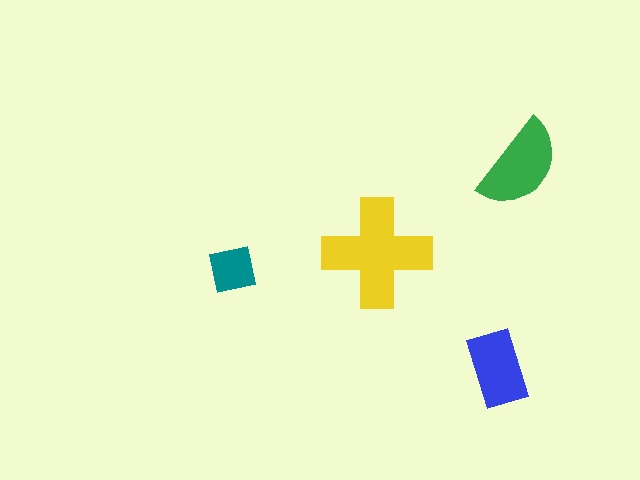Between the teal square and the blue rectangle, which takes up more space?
The blue rectangle.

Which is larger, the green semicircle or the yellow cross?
The yellow cross.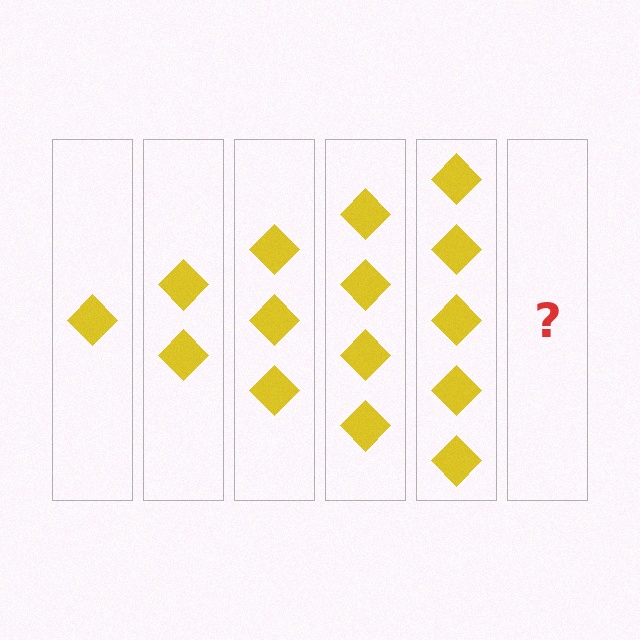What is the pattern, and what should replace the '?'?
The pattern is that each step adds one more diamond. The '?' should be 6 diamonds.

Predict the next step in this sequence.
The next step is 6 diamonds.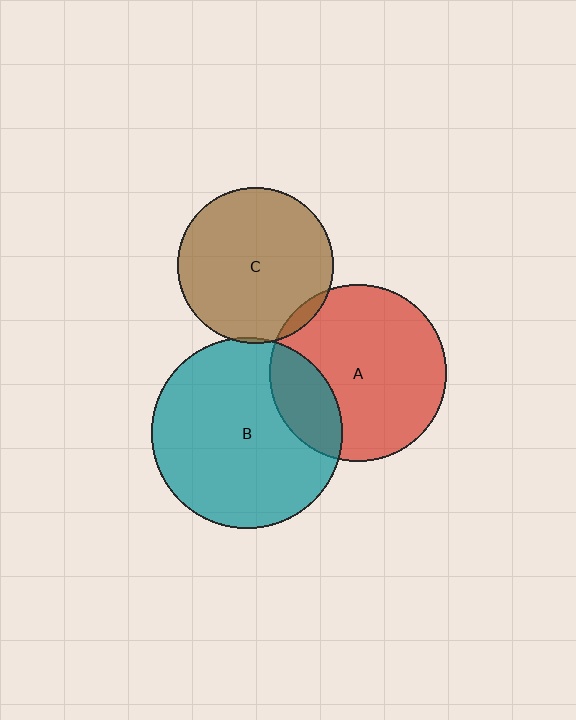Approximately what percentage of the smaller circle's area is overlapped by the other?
Approximately 5%.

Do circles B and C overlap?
Yes.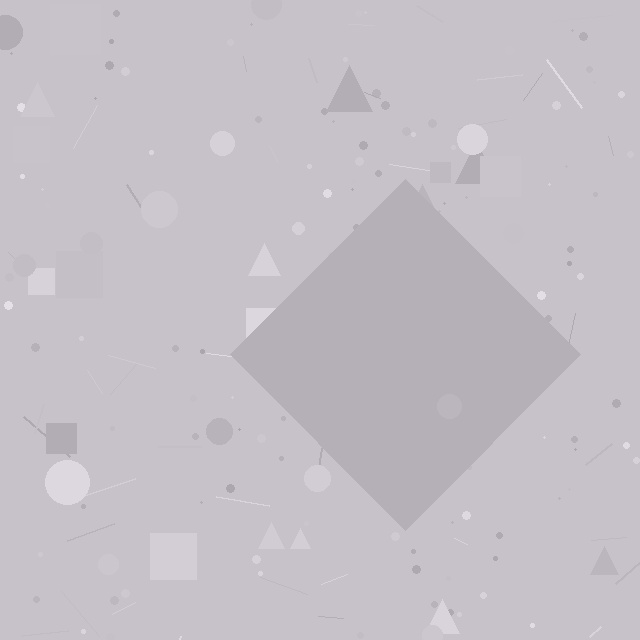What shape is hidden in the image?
A diamond is hidden in the image.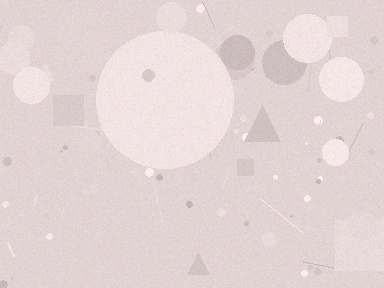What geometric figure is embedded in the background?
A circle is embedded in the background.